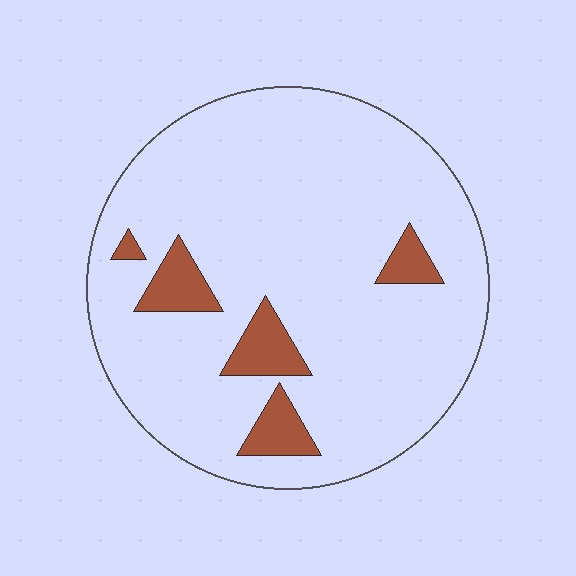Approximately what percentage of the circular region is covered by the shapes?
Approximately 10%.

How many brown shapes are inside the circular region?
5.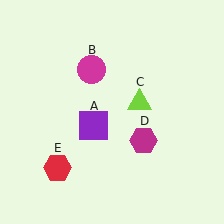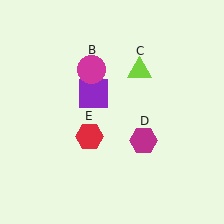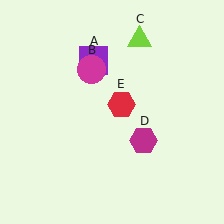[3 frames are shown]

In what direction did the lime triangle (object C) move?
The lime triangle (object C) moved up.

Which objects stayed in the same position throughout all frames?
Magenta circle (object B) and magenta hexagon (object D) remained stationary.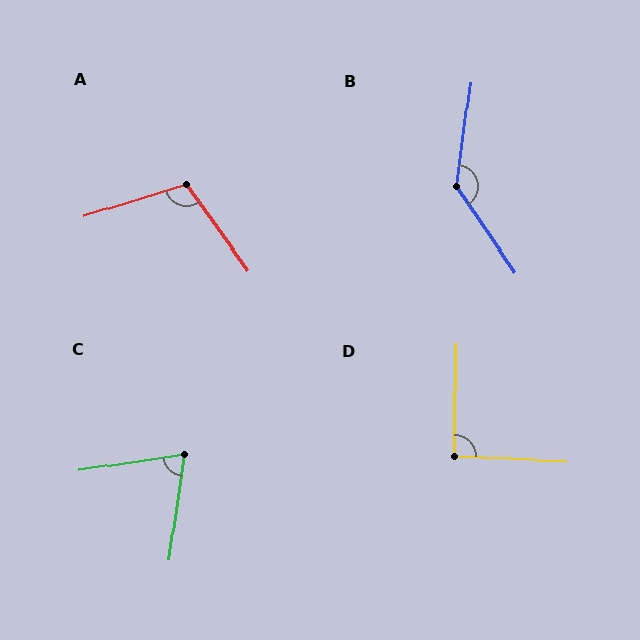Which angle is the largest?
B, at approximately 138 degrees.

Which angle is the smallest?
C, at approximately 73 degrees.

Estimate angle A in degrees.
Approximately 108 degrees.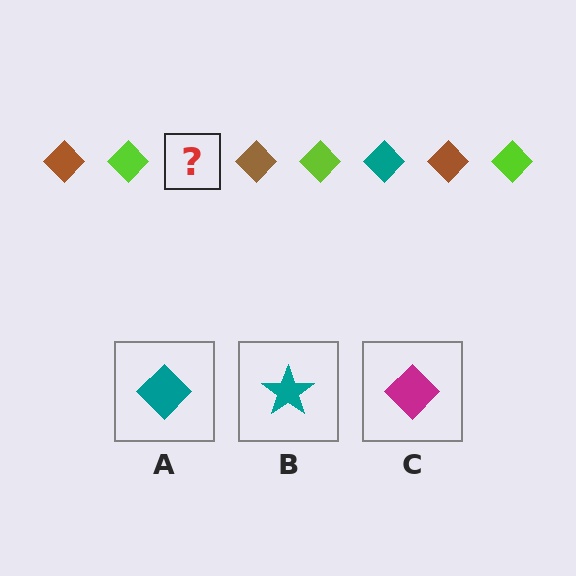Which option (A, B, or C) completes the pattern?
A.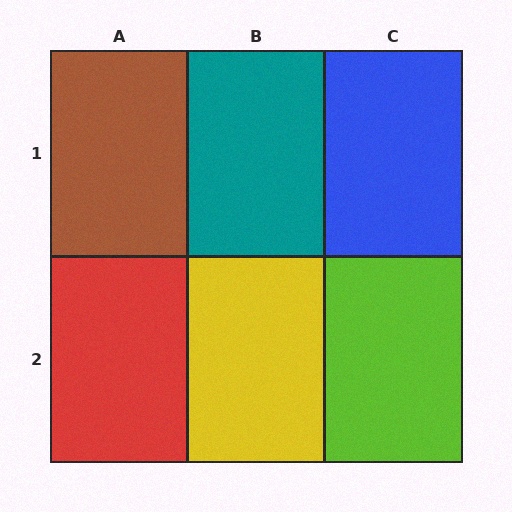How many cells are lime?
1 cell is lime.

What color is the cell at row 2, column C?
Lime.